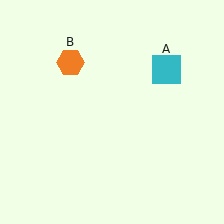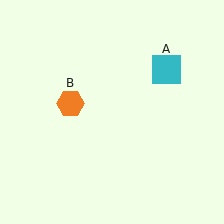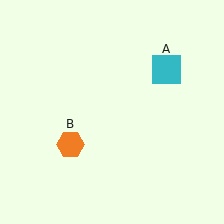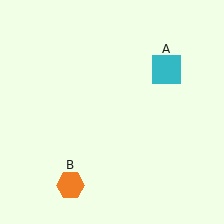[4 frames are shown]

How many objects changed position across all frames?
1 object changed position: orange hexagon (object B).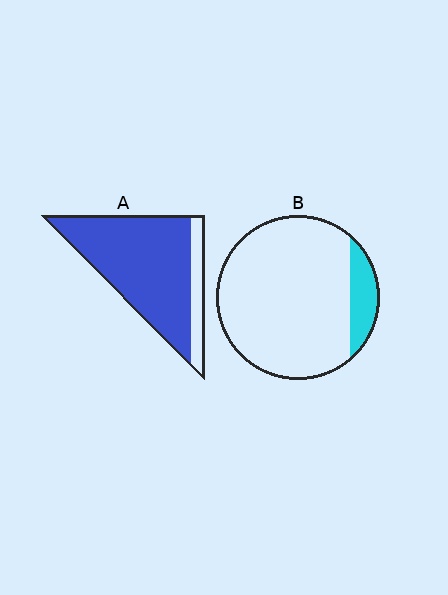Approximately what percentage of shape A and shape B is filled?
A is approximately 85% and B is approximately 15%.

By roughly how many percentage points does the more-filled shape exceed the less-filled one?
By roughly 70 percentage points (A over B).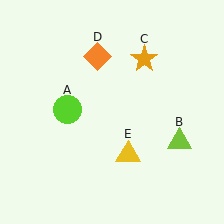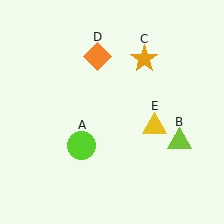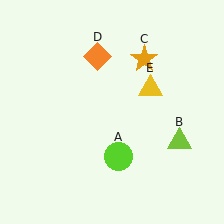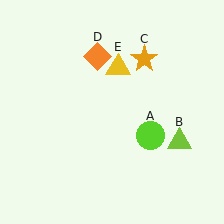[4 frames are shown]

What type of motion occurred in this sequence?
The lime circle (object A), yellow triangle (object E) rotated counterclockwise around the center of the scene.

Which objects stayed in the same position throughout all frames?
Lime triangle (object B) and orange star (object C) and orange diamond (object D) remained stationary.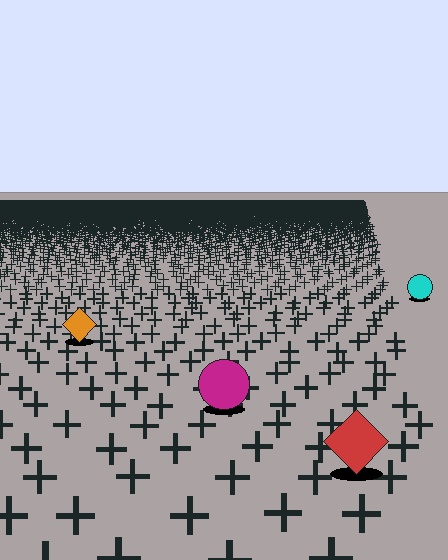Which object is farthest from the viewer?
The cyan circle is farthest from the viewer. It appears smaller and the ground texture around it is denser.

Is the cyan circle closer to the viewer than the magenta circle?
No. The magenta circle is closer — you can tell from the texture gradient: the ground texture is coarser near it.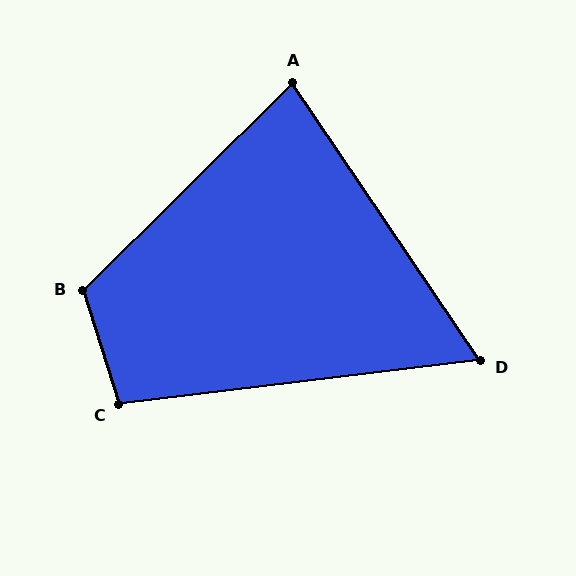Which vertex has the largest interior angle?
B, at approximately 117 degrees.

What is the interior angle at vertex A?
Approximately 79 degrees (acute).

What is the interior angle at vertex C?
Approximately 101 degrees (obtuse).